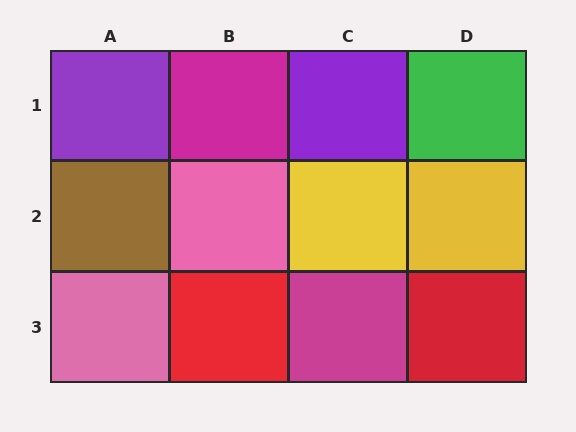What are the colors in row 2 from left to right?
Brown, pink, yellow, yellow.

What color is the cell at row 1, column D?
Green.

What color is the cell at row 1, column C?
Purple.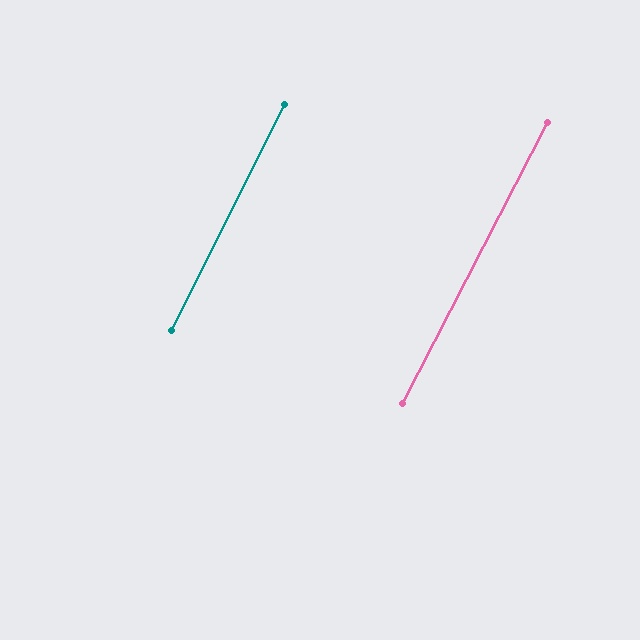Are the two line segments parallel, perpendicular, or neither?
Parallel — their directions differ by only 0.6°.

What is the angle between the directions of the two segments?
Approximately 1 degree.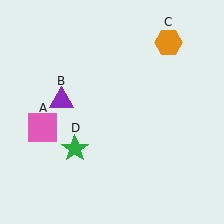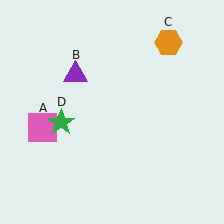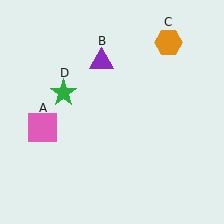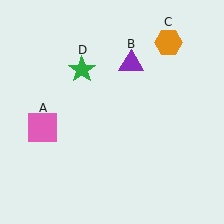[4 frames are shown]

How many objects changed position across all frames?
2 objects changed position: purple triangle (object B), green star (object D).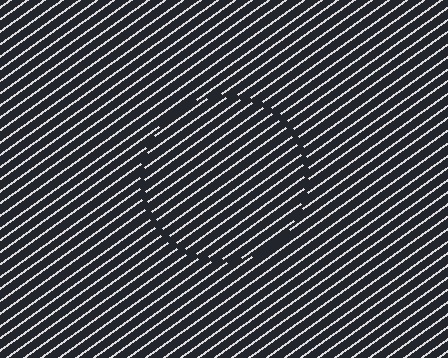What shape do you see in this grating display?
An illusory circle. The interior of the shape contains the same grating, shifted by half a period — the contour is defined by the phase discontinuity where line-ends from the inner and outer gratings abut.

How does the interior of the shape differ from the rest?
The interior of the shape contains the same grating, shifted by half a period — the contour is defined by the phase discontinuity where line-ends from the inner and outer gratings abut.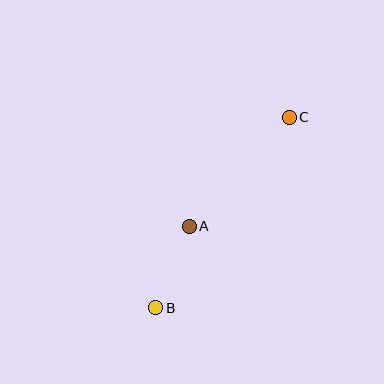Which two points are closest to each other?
Points A and B are closest to each other.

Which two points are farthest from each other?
Points B and C are farthest from each other.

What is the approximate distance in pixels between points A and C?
The distance between A and C is approximately 148 pixels.